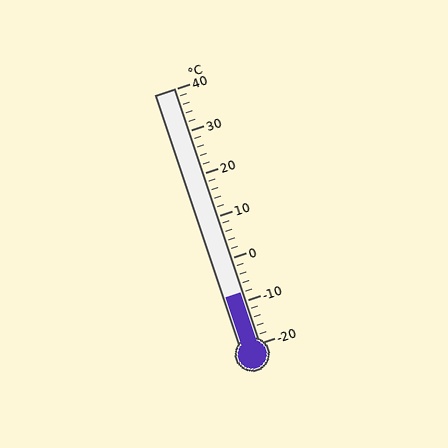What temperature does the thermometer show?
The thermometer shows approximately -8°C.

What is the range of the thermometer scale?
The thermometer scale ranges from -20°C to 40°C.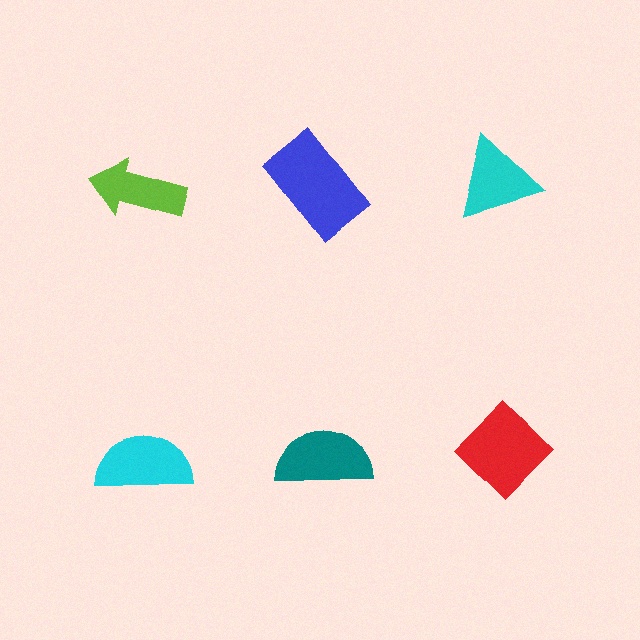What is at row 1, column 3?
A cyan triangle.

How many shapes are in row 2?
3 shapes.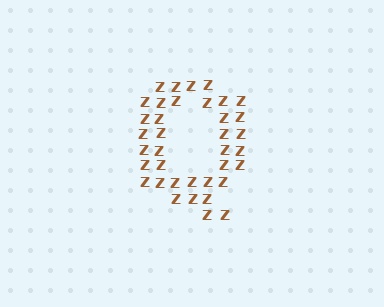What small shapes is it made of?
It is made of small letter Z's.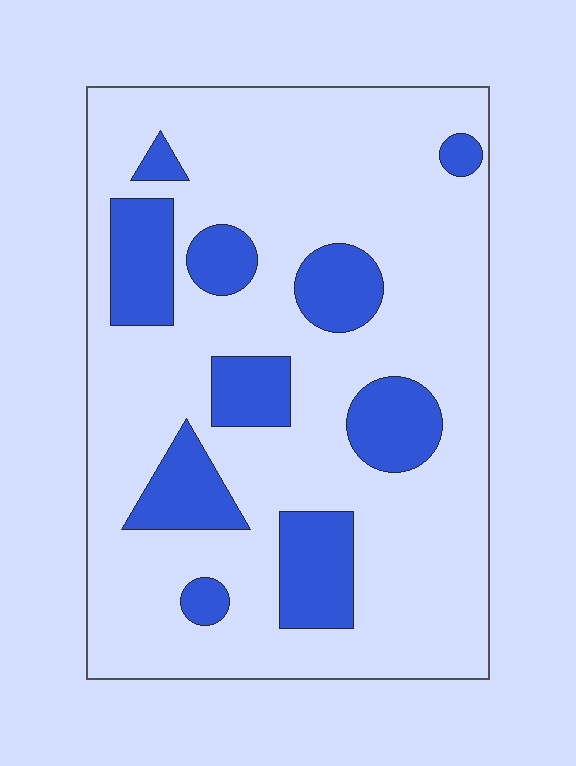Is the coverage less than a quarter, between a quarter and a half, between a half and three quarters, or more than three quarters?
Less than a quarter.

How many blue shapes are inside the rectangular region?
10.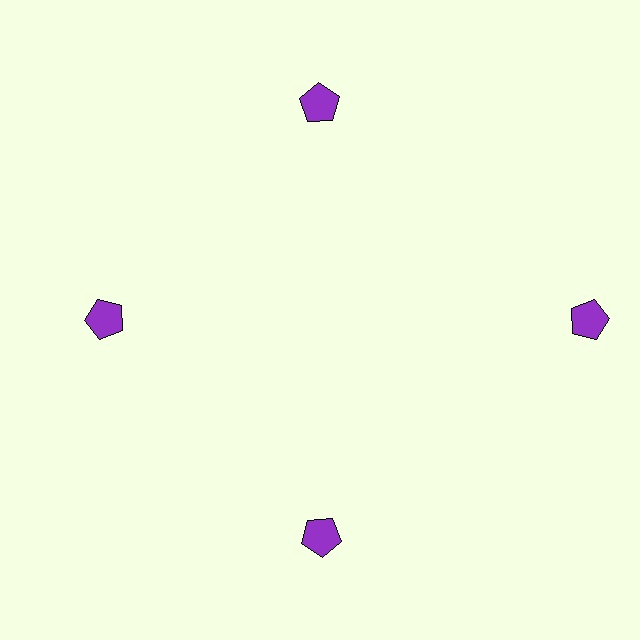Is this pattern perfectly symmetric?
No. The 4 purple pentagons are arranged in a ring, but one element near the 3 o'clock position is pushed outward from the center, breaking the 4-fold rotational symmetry.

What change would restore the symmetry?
The symmetry would be restored by moving it inward, back onto the ring so that all 4 pentagons sit at equal angles and equal distance from the center.